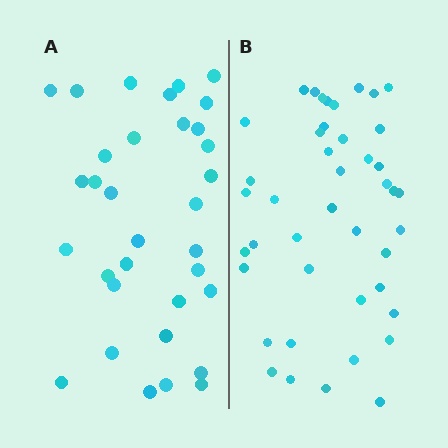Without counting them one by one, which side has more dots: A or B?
Region B (the right region) has more dots.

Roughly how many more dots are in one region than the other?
Region B has roughly 10 or so more dots than region A.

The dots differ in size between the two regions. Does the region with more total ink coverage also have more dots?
No. Region A has more total ink coverage because its dots are larger, but region B actually contains more individual dots. Total area can be misleading — the number of items is what matters here.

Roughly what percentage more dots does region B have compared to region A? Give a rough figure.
About 30% more.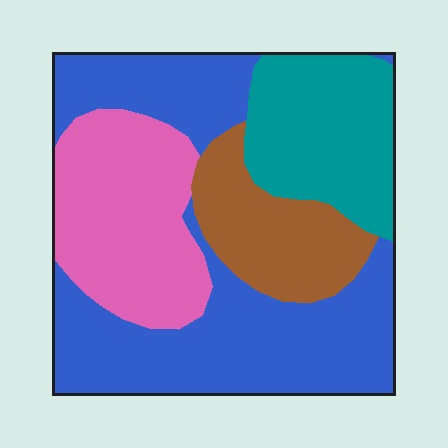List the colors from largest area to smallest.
From largest to smallest: blue, pink, teal, brown.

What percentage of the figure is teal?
Teal covers roughly 20% of the figure.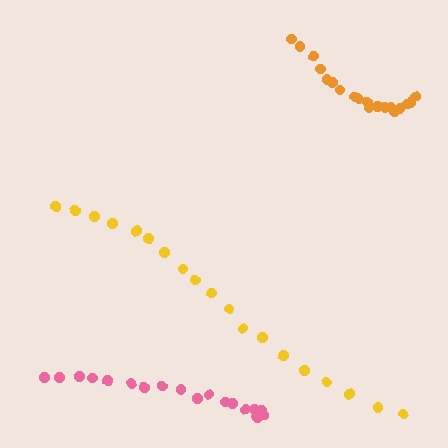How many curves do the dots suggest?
There are 3 distinct paths.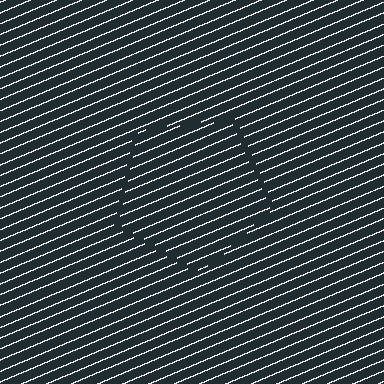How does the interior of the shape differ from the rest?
The interior of the shape contains the same grating, shifted by half a period — the contour is defined by the phase discontinuity where line-ends from the inner and outer gratings abut.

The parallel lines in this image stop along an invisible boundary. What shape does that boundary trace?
An illusory pentagon. The interior of the shape contains the same grating, shifted by half a period — the contour is defined by the phase discontinuity where line-ends from the inner and outer gratings abut.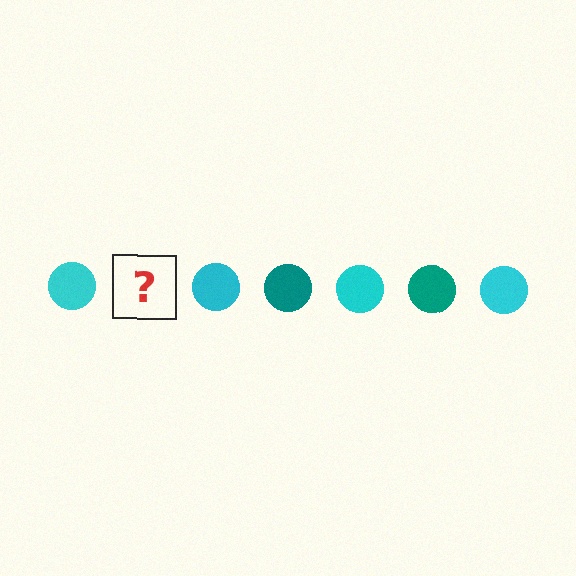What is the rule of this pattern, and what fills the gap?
The rule is that the pattern cycles through cyan, teal circles. The gap should be filled with a teal circle.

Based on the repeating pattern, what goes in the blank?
The blank should be a teal circle.